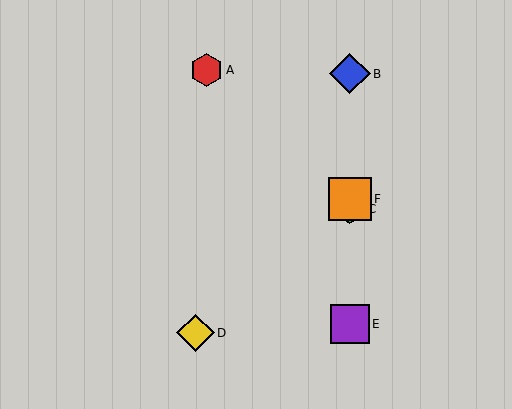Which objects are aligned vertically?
Objects B, C, E, F are aligned vertically.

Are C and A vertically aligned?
No, C is at x≈350 and A is at x≈206.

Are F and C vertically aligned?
Yes, both are at x≈350.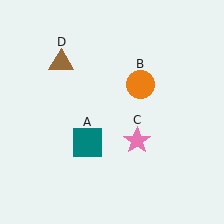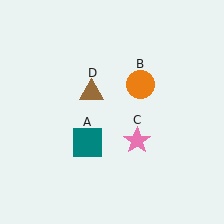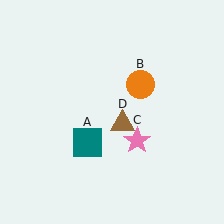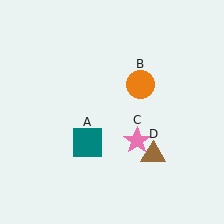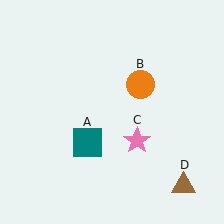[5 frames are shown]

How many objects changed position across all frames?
1 object changed position: brown triangle (object D).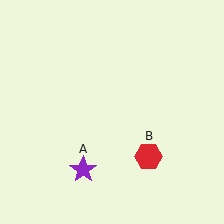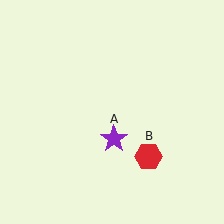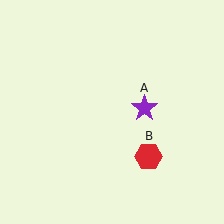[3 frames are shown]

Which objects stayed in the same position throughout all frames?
Red hexagon (object B) remained stationary.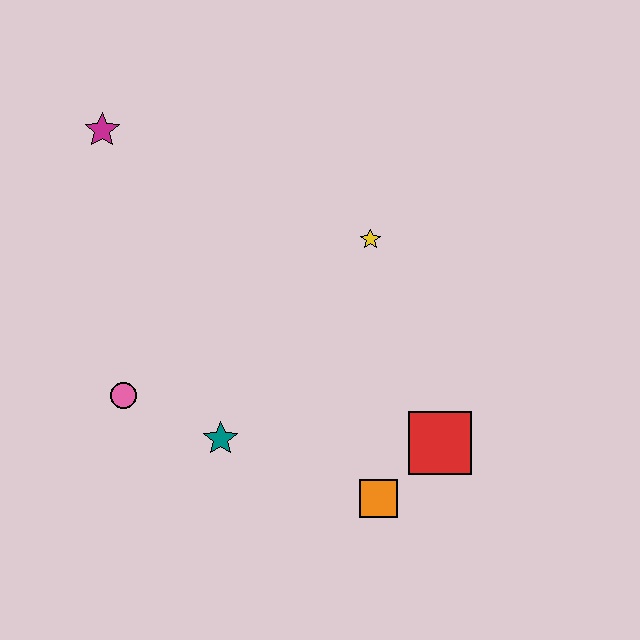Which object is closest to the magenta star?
The pink circle is closest to the magenta star.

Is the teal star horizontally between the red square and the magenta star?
Yes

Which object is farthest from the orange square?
The magenta star is farthest from the orange square.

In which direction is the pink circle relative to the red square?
The pink circle is to the left of the red square.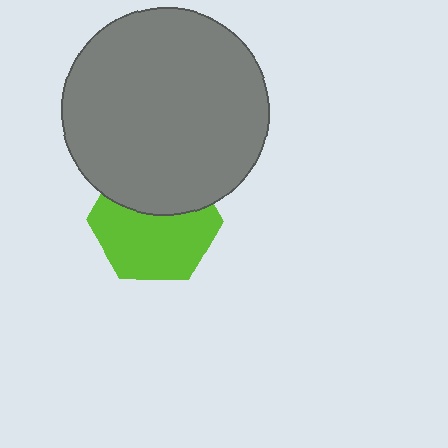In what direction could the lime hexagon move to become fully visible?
The lime hexagon could move down. That would shift it out from behind the gray circle entirely.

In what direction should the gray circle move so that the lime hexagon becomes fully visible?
The gray circle should move up. That is the shortest direction to clear the overlap and leave the lime hexagon fully visible.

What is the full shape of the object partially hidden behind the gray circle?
The partially hidden object is a lime hexagon.